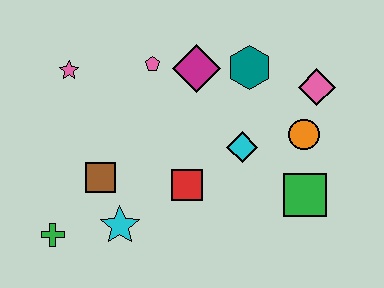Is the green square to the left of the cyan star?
No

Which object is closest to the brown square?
The cyan star is closest to the brown square.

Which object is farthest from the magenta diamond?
The green cross is farthest from the magenta diamond.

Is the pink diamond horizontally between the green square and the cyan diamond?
No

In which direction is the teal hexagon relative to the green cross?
The teal hexagon is to the right of the green cross.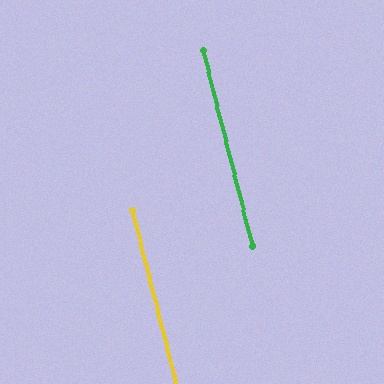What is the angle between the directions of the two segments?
Approximately 0 degrees.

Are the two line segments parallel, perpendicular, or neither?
Parallel — their directions differ by only 0.3°.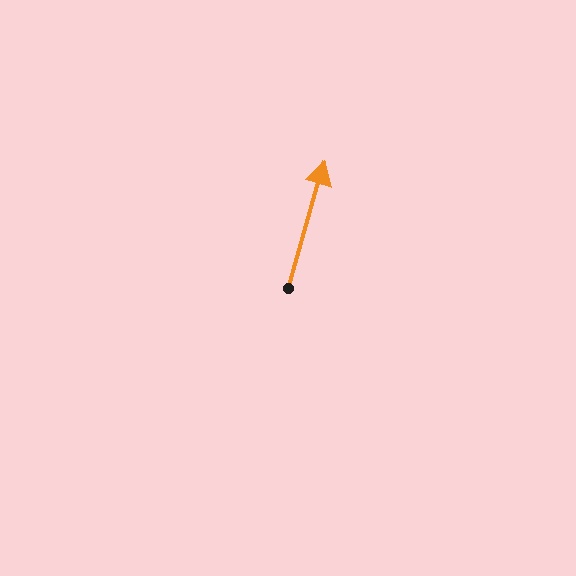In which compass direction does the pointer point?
North.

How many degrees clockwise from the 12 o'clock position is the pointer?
Approximately 16 degrees.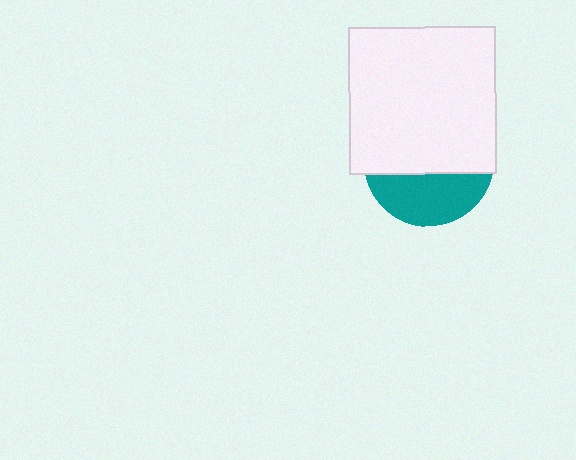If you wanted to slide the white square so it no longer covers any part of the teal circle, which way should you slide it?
Slide it up — that is the most direct way to separate the two shapes.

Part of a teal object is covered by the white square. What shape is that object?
It is a circle.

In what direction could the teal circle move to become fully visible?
The teal circle could move down. That would shift it out from behind the white square entirely.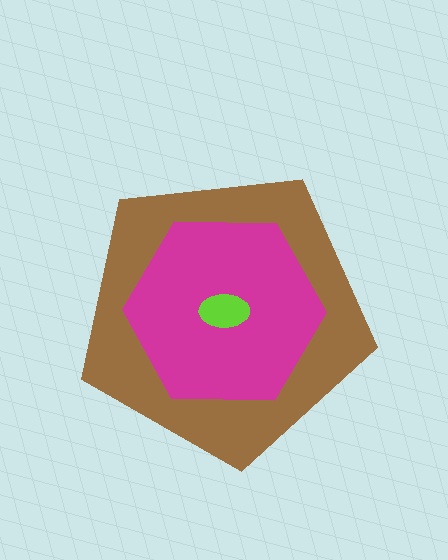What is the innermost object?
The lime ellipse.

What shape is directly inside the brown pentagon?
The magenta hexagon.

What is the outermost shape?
The brown pentagon.